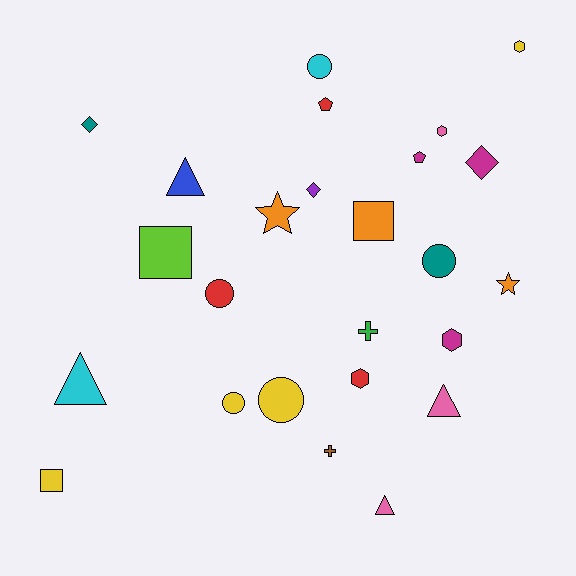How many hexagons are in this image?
There are 4 hexagons.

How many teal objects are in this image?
There are 2 teal objects.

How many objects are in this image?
There are 25 objects.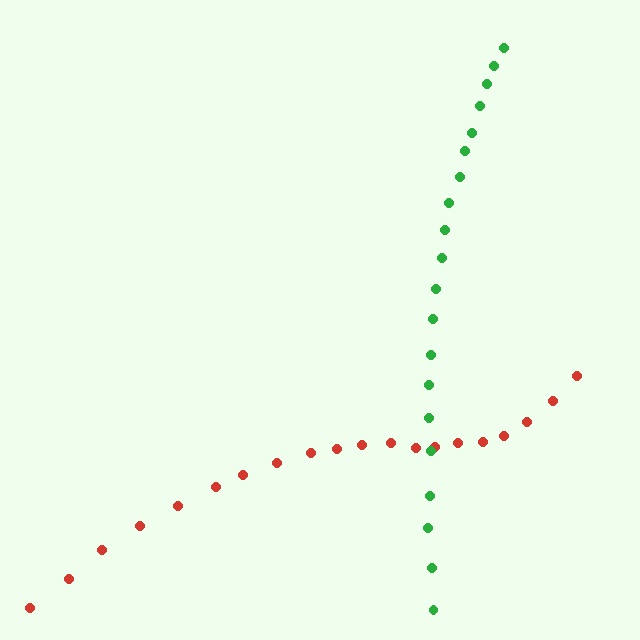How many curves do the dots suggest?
There are 2 distinct paths.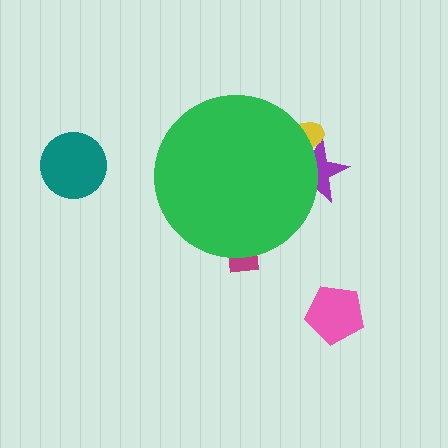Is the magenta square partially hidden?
Yes, the magenta square is partially hidden behind the green circle.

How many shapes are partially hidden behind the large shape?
3 shapes are partially hidden.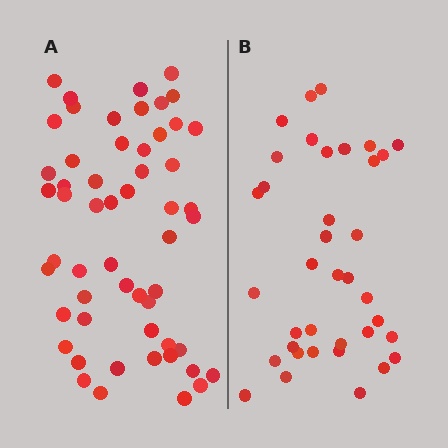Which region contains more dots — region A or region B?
Region A (the left region) has more dots.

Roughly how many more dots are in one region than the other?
Region A has approximately 20 more dots than region B.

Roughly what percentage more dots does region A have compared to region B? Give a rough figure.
About 50% more.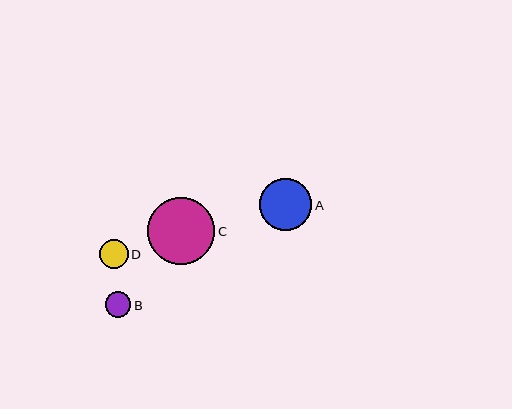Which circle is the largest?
Circle C is the largest with a size of approximately 67 pixels.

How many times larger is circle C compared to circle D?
Circle C is approximately 2.4 times the size of circle D.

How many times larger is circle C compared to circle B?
Circle C is approximately 2.6 times the size of circle B.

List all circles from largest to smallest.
From largest to smallest: C, A, D, B.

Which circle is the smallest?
Circle B is the smallest with a size of approximately 26 pixels.